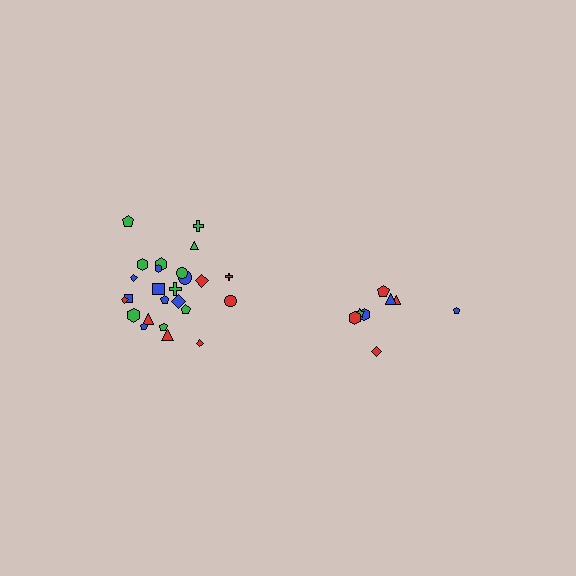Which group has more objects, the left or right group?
The left group.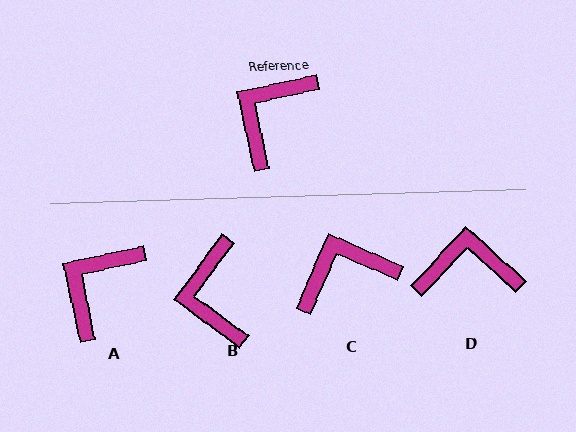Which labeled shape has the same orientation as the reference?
A.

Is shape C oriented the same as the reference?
No, it is off by about 35 degrees.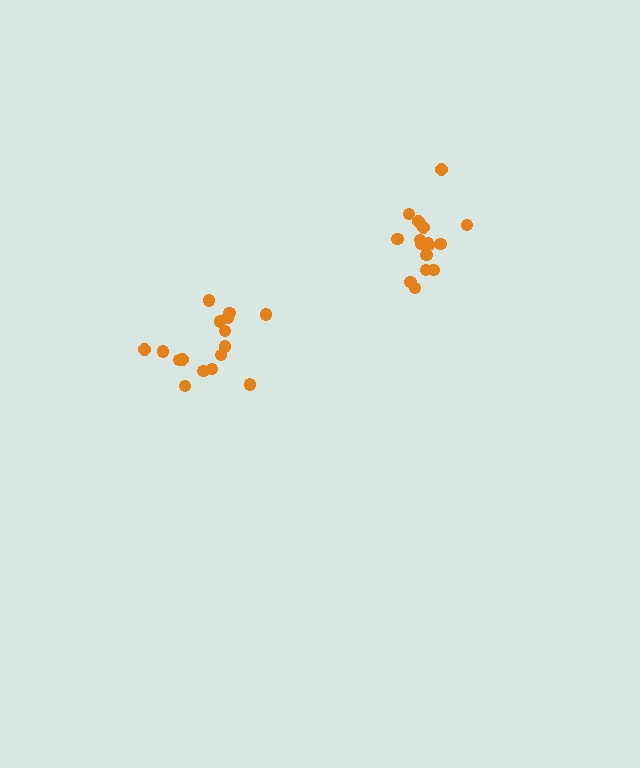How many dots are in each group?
Group 1: 16 dots, Group 2: 16 dots (32 total).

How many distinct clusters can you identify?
There are 2 distinct clusters.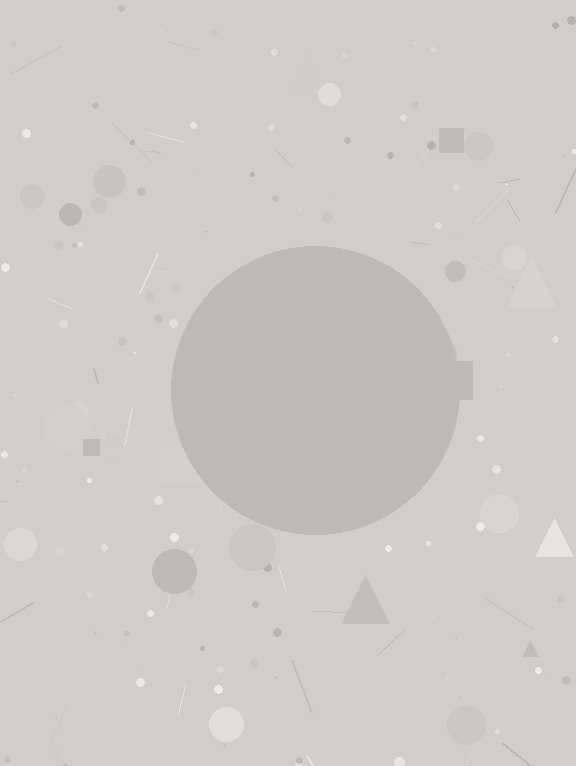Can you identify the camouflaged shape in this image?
The camouflaged shape is a circle.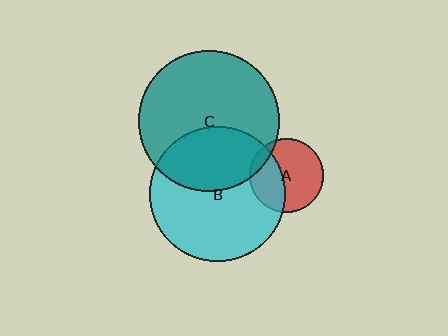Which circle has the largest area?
Circle C (teal).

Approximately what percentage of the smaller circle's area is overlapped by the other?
Approximately 10%.